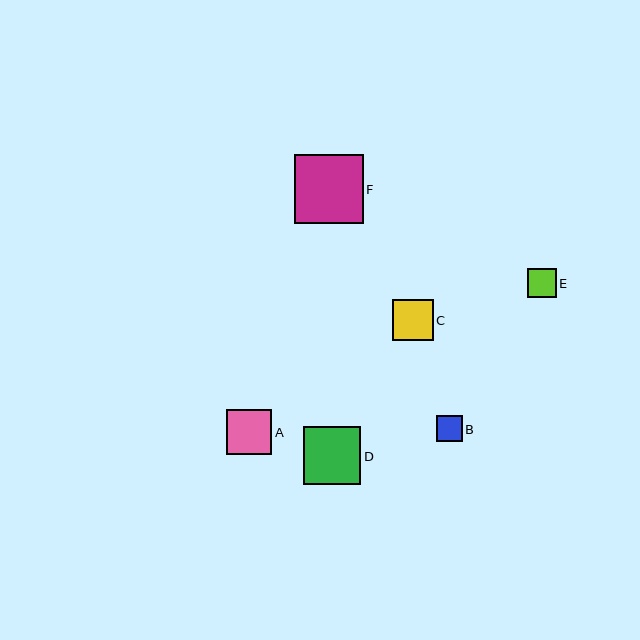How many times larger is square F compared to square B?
Square F is approximately 2.7 times the size of square B.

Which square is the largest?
Square F is the largest with a size of approximately 69 pixels.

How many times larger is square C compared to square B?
Square C is approximately 1.6 times the size of square B.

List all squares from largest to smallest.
From largest to smallest: F, D, A, C, E, B.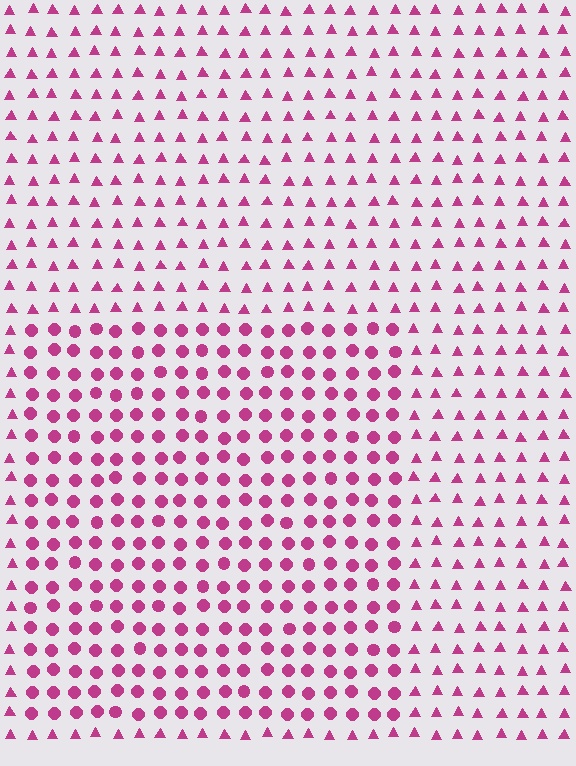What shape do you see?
I see a rectangle.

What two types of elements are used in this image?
The image uses circles inside the rectangle region and triangles outside it.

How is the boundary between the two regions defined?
The boundary is defined by a change in element shape: circles inside vs. triangles outside. All elements share the same color and spacing.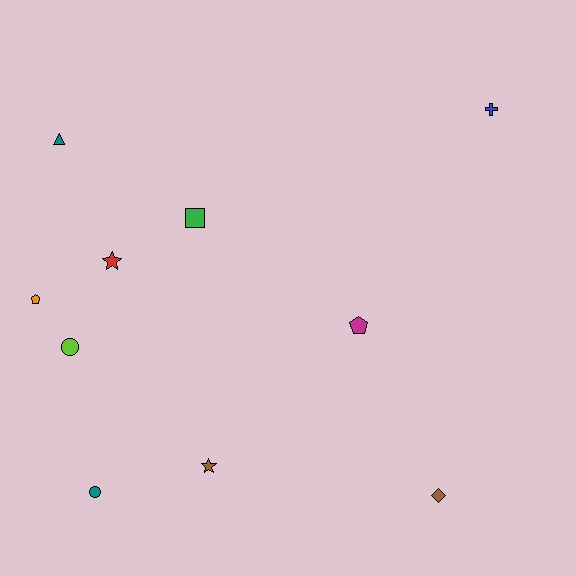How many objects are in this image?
There are 10 objects.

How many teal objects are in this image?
There are 2 teal objects.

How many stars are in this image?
There are 2 stars.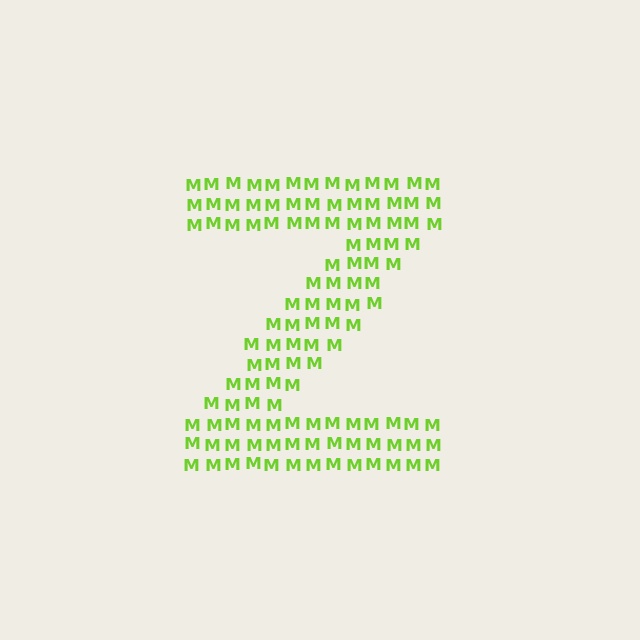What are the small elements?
The small elements are letter M's.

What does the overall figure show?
The overall figure shows the letter Z.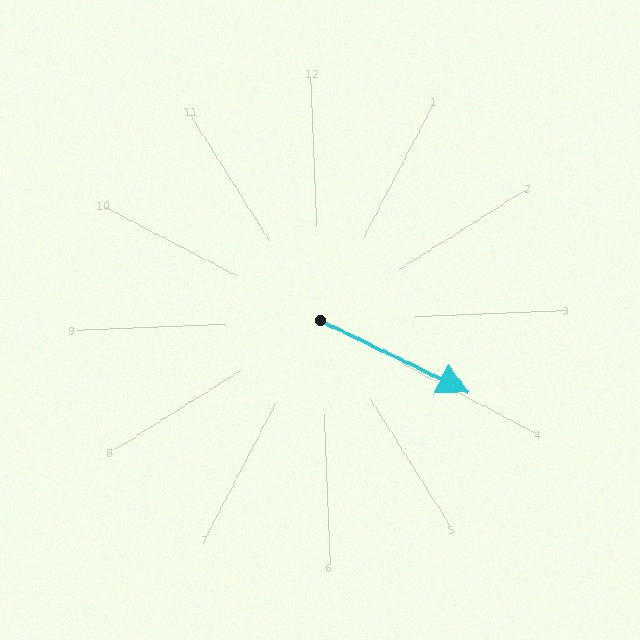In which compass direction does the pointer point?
Southeast.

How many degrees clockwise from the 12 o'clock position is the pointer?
Approximately 118 degrees.